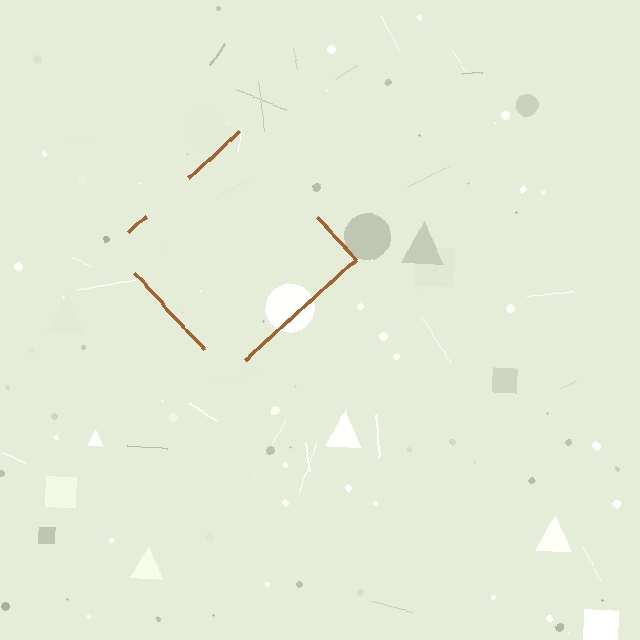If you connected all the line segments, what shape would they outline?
They would outline a diamond.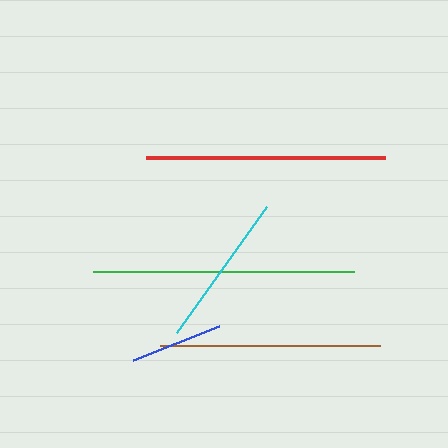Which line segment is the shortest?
The blue line is the shortest at approximately 92 pixels.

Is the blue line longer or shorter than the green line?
The green line is longer than the blue line.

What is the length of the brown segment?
The brown segment is approximately 219 pixels long.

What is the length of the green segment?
The green segment is approximately 261 pixels long.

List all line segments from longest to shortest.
From longest to shortest: green, red, brown, cyan, blue.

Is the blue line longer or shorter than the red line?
The red line is longer than the blue line.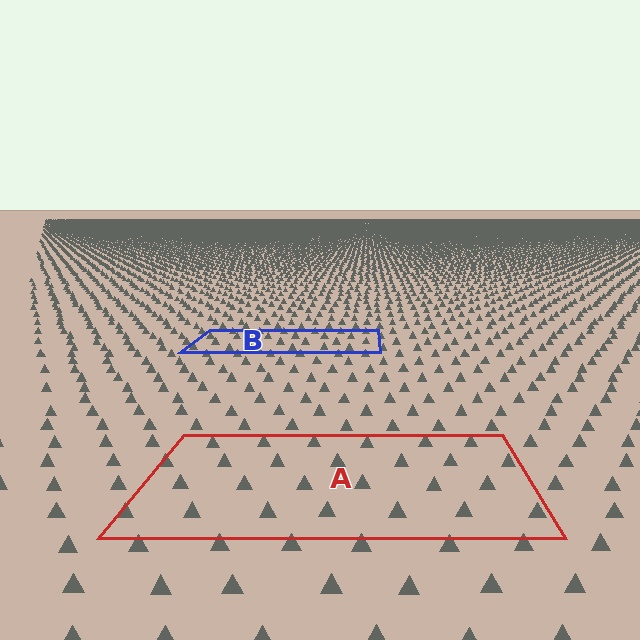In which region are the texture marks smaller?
The texture marks are smaller in region B, because it is farther away.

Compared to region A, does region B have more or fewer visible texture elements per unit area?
Region B has more texture elements per unit area — they are packed more densely because it is farther away.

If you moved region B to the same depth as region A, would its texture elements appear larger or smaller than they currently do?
They would appear larger. At a closer depth, the same texture elements are projected at a bigger on-screen size.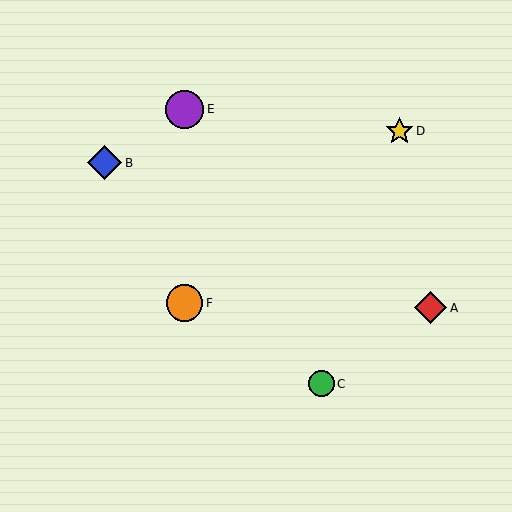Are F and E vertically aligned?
Yes, both are at x≈184.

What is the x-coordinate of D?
Object D is at x≈400.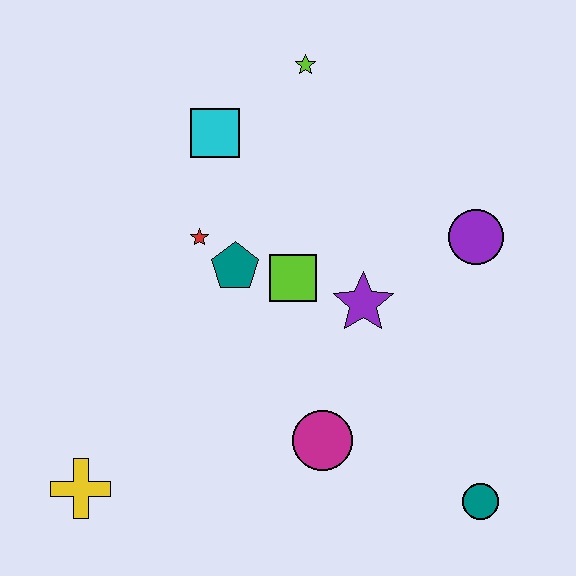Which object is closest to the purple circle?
The purple star is closest to the purple circle.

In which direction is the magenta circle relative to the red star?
The magenta circle is below the red star.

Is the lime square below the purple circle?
Yes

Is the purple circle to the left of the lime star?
No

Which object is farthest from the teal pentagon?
The teal circle is farthest from the teal pentagon.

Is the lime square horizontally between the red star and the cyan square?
No